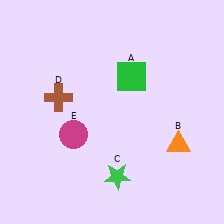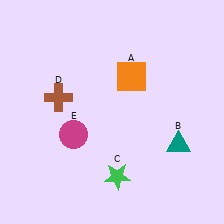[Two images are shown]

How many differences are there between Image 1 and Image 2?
There are 2 differences between the two images.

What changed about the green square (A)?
In Image 1, A is green. In Image 2, it changed to orange.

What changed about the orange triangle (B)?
In Image 1, B is orange. In Image 2, it changed to teal.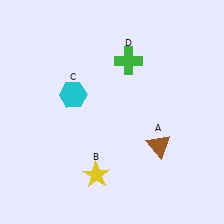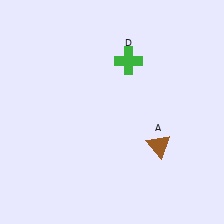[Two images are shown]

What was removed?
The yellow star (B), the cyan hexagon (C) were removed in Image 2.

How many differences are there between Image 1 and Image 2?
There are 2 differences between the two images.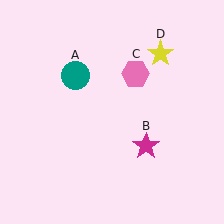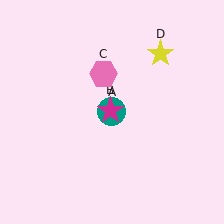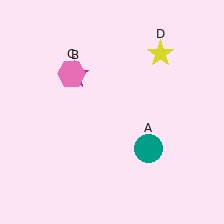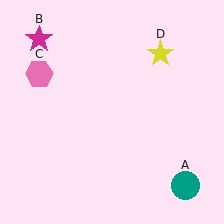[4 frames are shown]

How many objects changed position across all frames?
3 objects changed position: teal circle (object A), magenta star (object B), pink hexagon (object C).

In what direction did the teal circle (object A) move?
The teal circle (object A) moved down and to the right.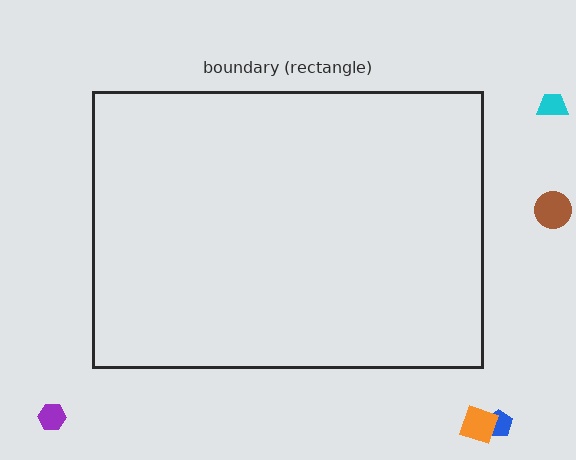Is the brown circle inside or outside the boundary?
Outside.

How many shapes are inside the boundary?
0 inside, 5 outside.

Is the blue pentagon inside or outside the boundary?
Outside.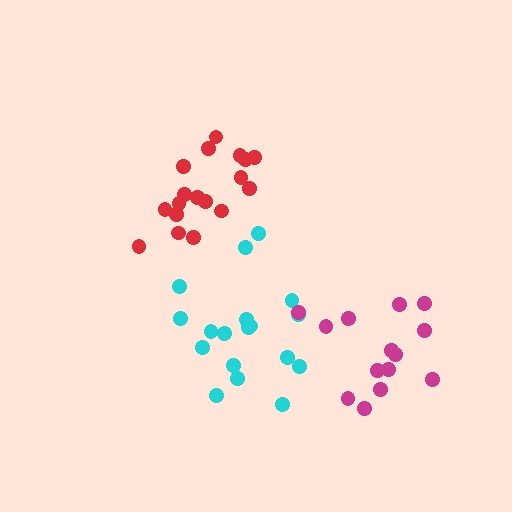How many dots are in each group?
Group 1: 18 dots, Group 2: 14 dots, Group 3: 18 dots (50 total).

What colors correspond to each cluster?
The clusters are colored: cyan, magenta, red.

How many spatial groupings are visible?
There are 3 spatial groupings.